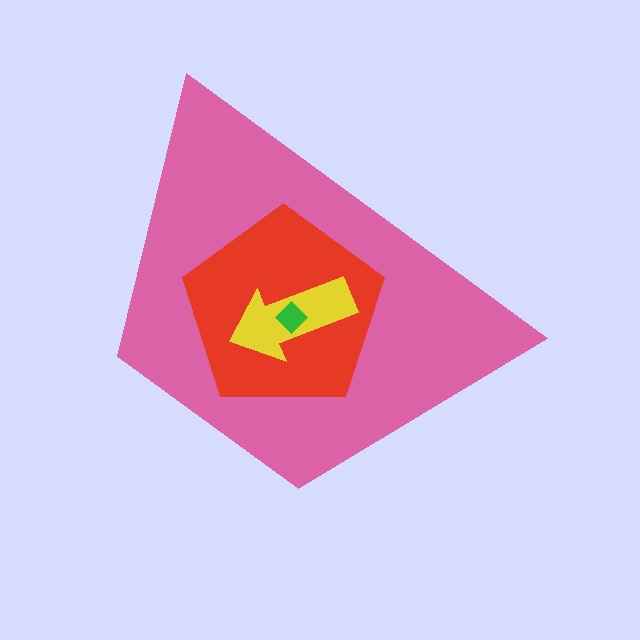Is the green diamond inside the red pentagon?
Yes.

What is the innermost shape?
The green diamond.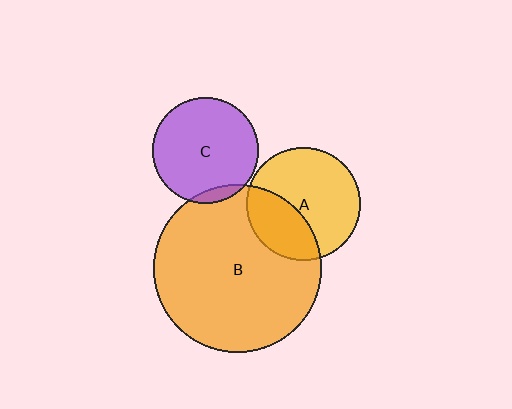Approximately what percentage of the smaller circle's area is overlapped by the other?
Approximately 35%.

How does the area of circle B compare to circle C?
Approximately 2.5 times.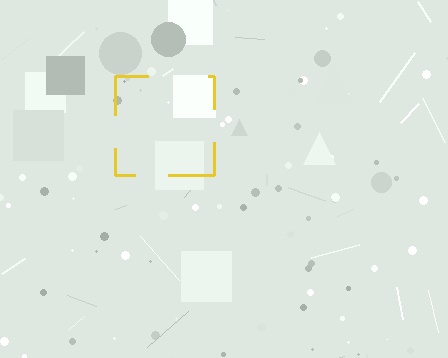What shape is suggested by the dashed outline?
The dashed outline suggests a square.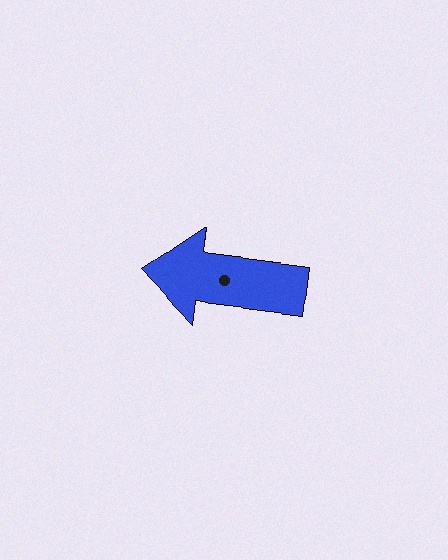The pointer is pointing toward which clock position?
Roughly 9 o'clock.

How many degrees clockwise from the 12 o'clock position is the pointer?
Approximately 277 degrees.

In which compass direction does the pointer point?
West.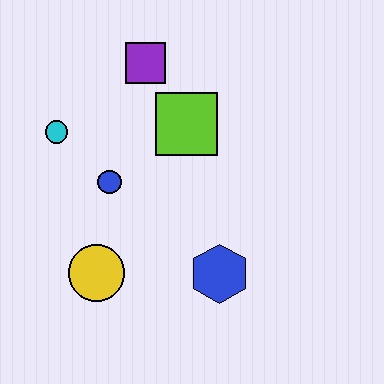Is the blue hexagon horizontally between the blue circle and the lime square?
No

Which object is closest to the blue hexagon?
The yellow circle is closest to the blue hexagon.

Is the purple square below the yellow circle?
No